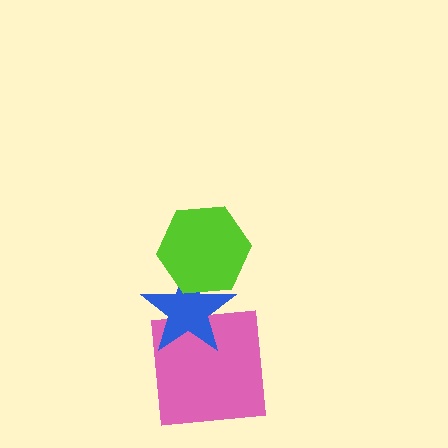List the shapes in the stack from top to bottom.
From top to bottom: the lime hexagon, the blue star, the pink square.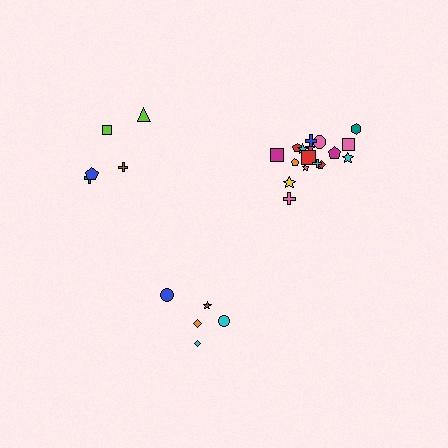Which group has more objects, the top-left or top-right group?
The top-right group.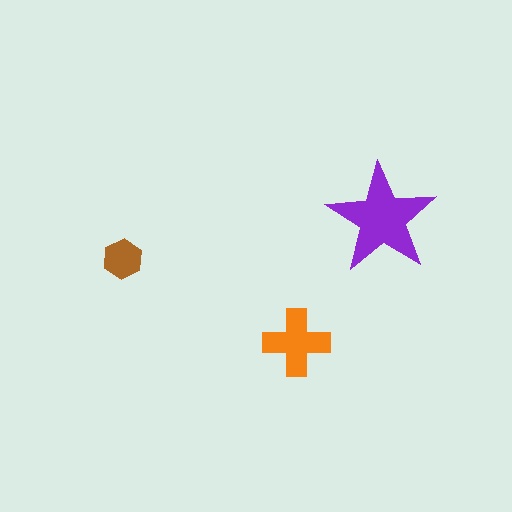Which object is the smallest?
The brown hexagon.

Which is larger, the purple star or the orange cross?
The purple star.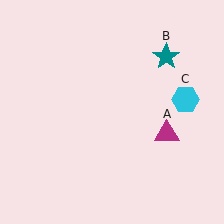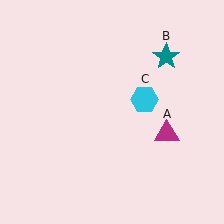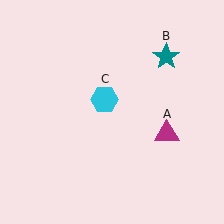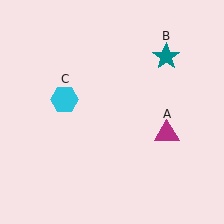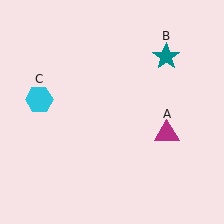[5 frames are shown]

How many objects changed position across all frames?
1 object changed position: cyan hexagon (object C).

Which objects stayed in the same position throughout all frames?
Magenta triangle (object A) and teal star (object B) remained stationary.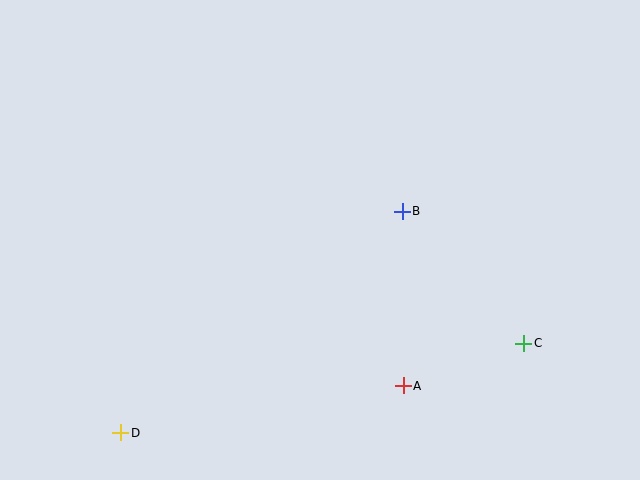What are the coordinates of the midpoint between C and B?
The midpoint between C and B is at (463, 277).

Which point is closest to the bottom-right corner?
Point C is closest to the bottom-right corner.